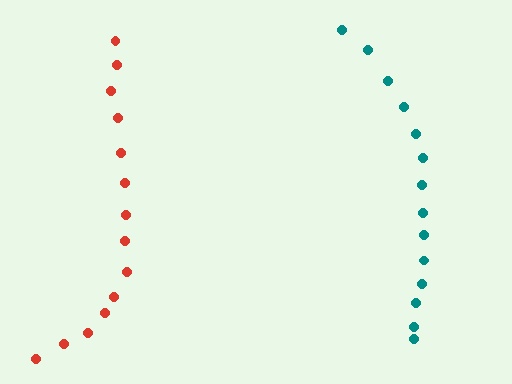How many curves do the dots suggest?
There are 2 distinct paths.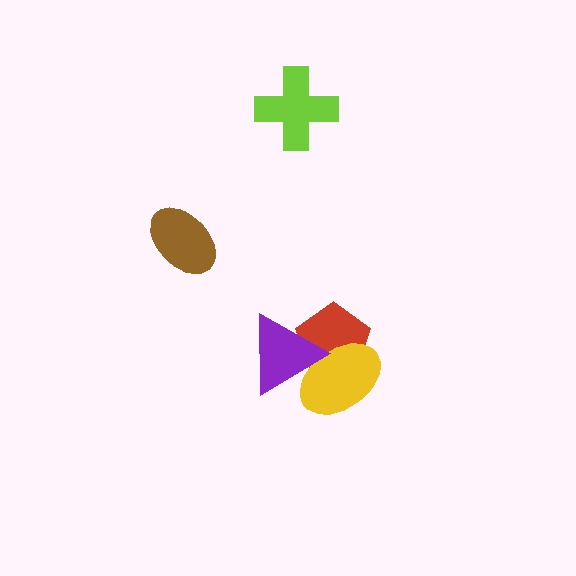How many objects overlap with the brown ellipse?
0 objects overlap with the brown ellipse.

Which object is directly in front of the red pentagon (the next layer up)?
The yellow ellipse is directly in front of the red pentagon.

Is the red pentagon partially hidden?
Yes, it is partially covered by another shape.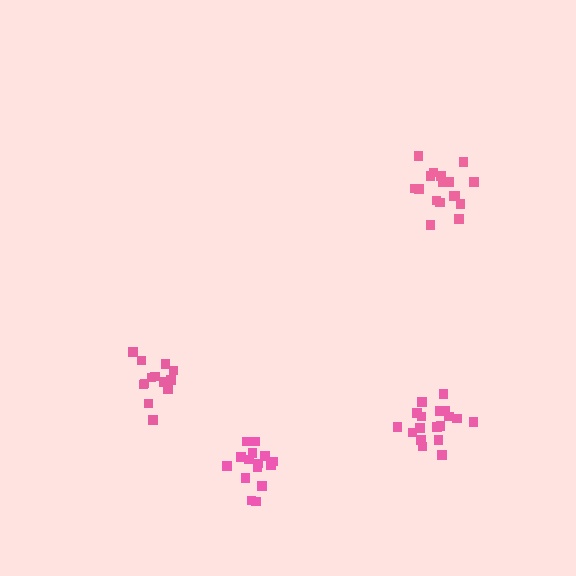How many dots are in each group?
Group 1: 15 dots, Group 2: 18 dots, Group 3: 17 dots, Group 4: 14 dots (64 total).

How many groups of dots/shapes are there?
There are 4 groups.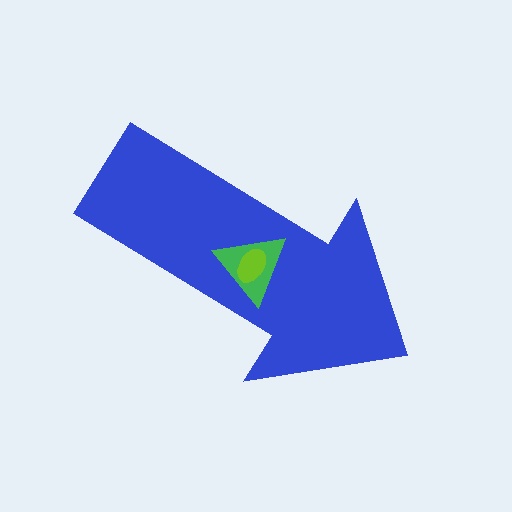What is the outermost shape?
The blue arrow.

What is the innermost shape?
The lime ellipse.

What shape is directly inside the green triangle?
The lime ellipse.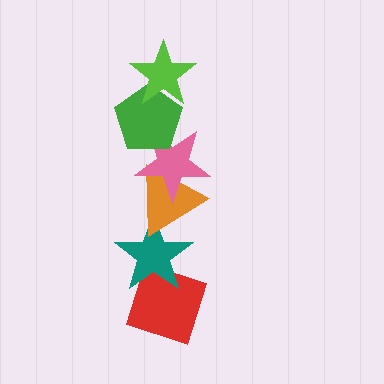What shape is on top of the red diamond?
The teal star is on top of the red diamond.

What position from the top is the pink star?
The pink star is 3rd from the top.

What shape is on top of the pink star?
The green pentagon is on top of the pink star.